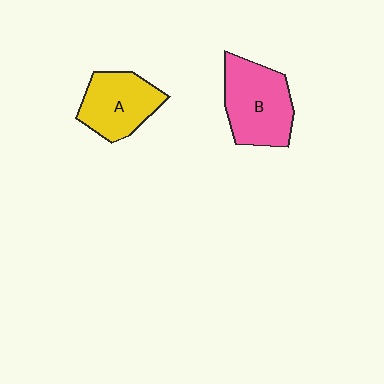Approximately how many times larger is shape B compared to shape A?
Approximately 1.2 times.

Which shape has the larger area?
Shape B (pink).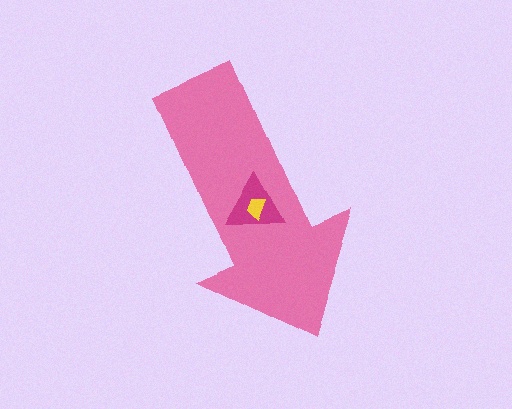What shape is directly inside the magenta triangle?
The yellow trapezoid.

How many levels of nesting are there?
3.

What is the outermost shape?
The pink arrow.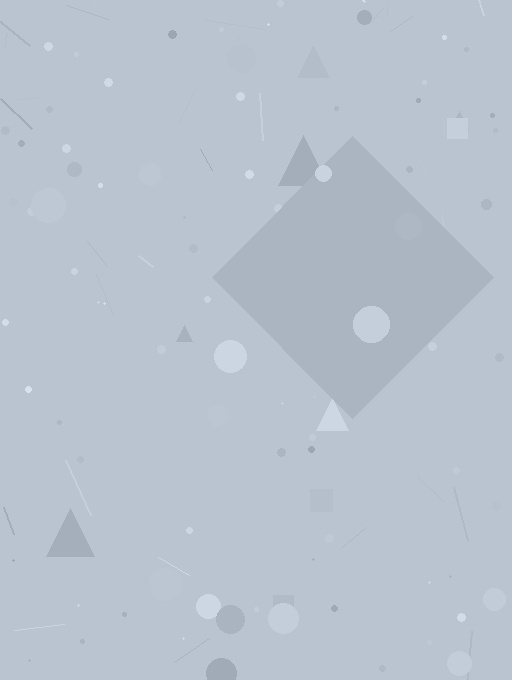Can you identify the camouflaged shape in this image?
The camouflaged shape is a diamond.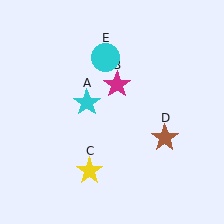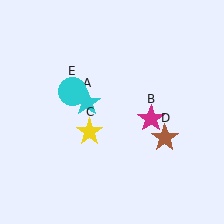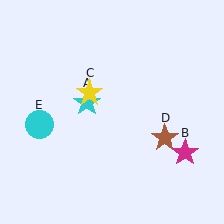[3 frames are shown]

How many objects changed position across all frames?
3 objects changed position: magenta star (object B), yellow star (object C), cyan circle (object E).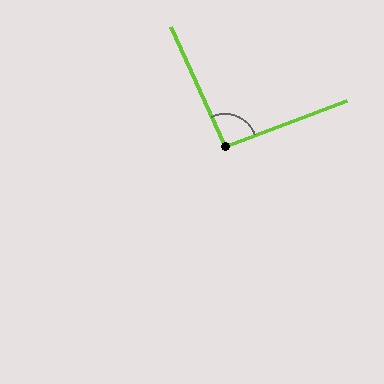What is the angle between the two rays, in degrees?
Approximately 94 degrees.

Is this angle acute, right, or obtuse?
It is approximately a right angle.